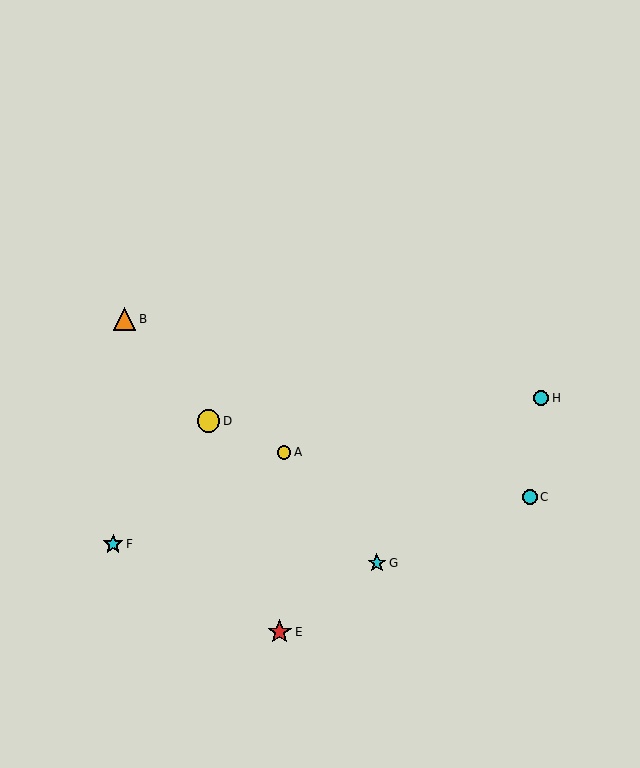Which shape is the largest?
The red star (labeled E) is the largest.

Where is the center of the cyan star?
The center of the cyan star is at (377, 563).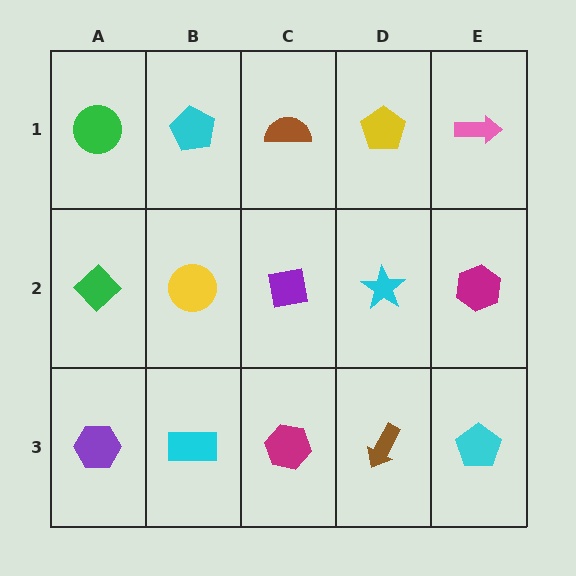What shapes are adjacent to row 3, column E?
A magenta hexagon (row 2, column E), a brown arrow (row 3, column D).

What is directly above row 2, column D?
A yellow pentagon.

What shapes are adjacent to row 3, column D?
A cyan star (row 2, column D), a magenta hexagon (row 3, column C), a cyan pentagon (row 3, column E).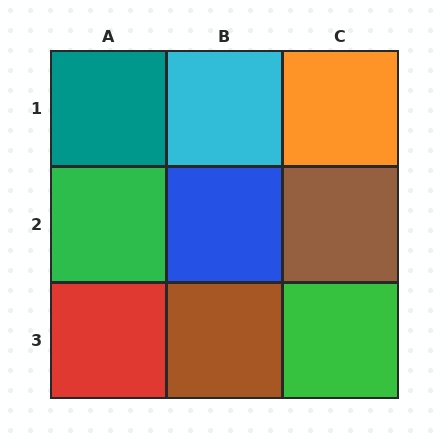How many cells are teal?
1 cell is teal.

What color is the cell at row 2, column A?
Green.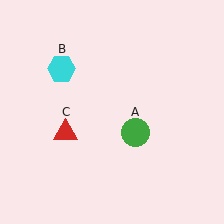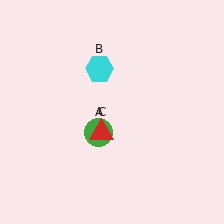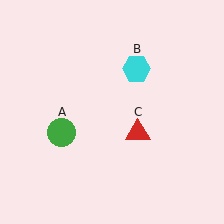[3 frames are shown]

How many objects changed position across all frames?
3 objects changed position: green circle (object A), cyan hexagon (object B), red triangle (object C).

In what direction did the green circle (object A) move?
The green circle (object A) moved left.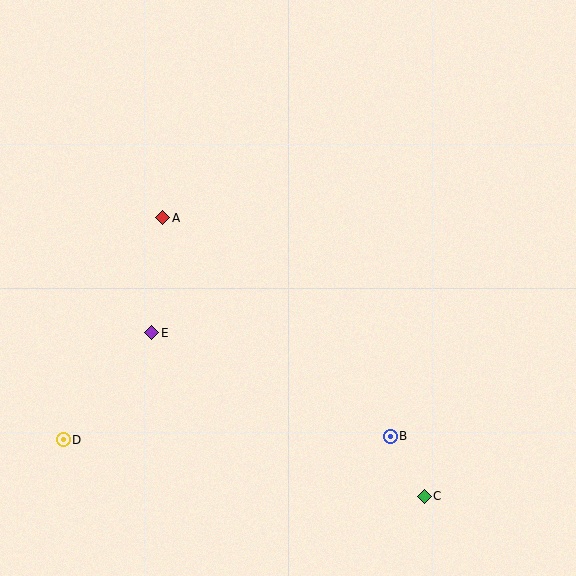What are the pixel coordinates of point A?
Point A is at (163, 218).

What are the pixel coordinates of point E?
Point E is at (152, 333).